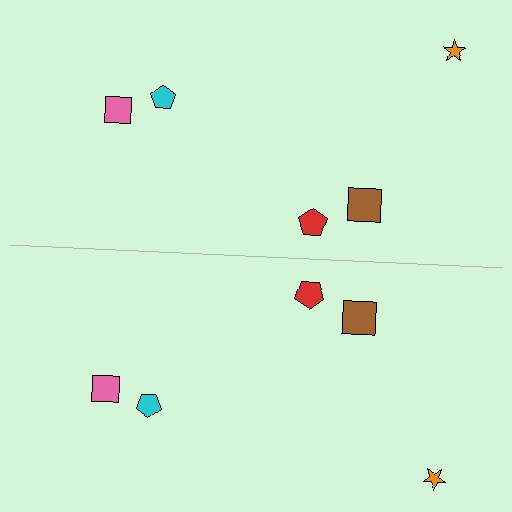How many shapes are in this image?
There are 10 shapes in this image.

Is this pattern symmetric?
Yes, this pattern has bilateral (reflection) symmetry.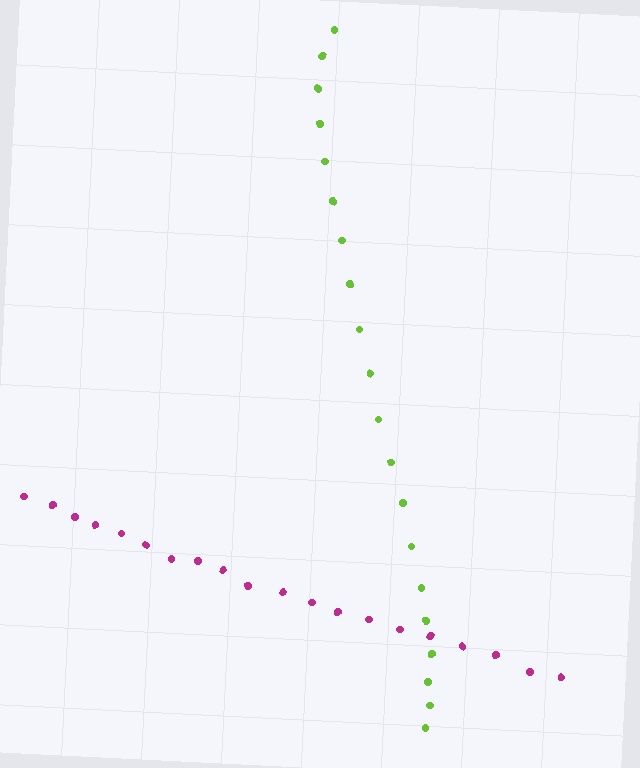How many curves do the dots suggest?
There are 2 distinct paths.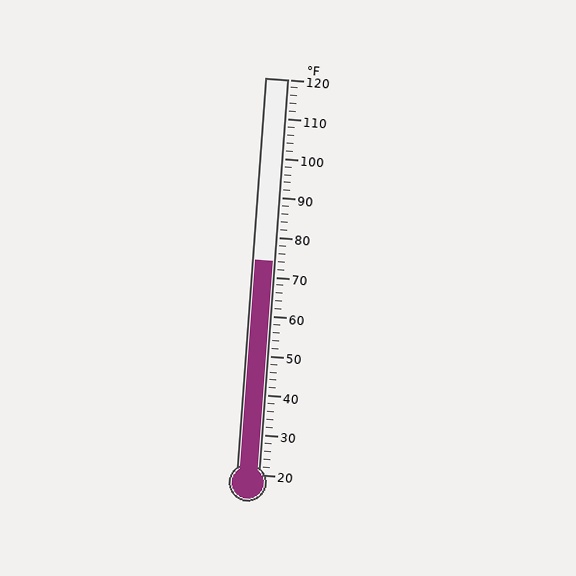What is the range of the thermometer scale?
The thermometer scale ranges from 20°F to 120°F.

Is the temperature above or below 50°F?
The temperature is above 50°F.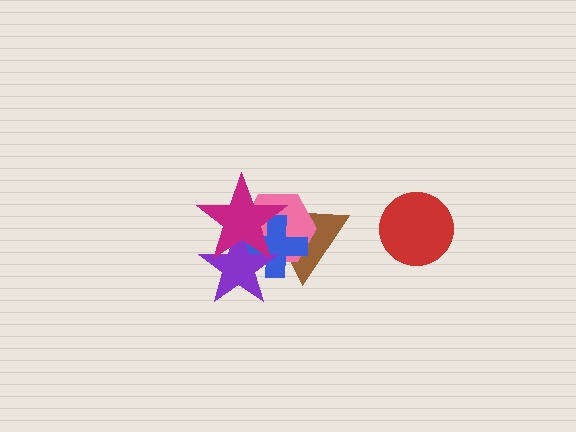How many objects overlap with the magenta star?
4 objects overlap with the magenta star.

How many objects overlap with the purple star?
4 objects overlap with the purple star.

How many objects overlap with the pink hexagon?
4 objects overlap with the pink hexagon.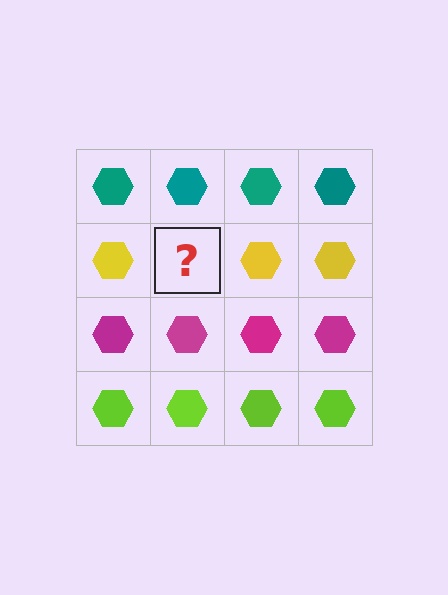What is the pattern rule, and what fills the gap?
The rule is that each row has a consistent color. The gap should be filled with a yellow hexagon.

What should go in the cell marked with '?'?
The missing cell should contain a yellow hexagon.